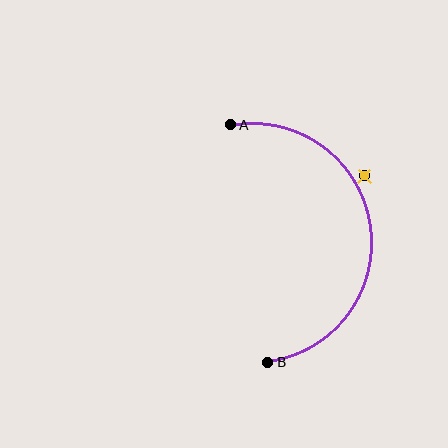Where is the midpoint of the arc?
The arc midpoint is the point on the curve farthest from the straight line joining A and B. It sits to the right of that line.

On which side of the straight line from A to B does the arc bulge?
The arc bulges to the right of the straight line connecting A and B.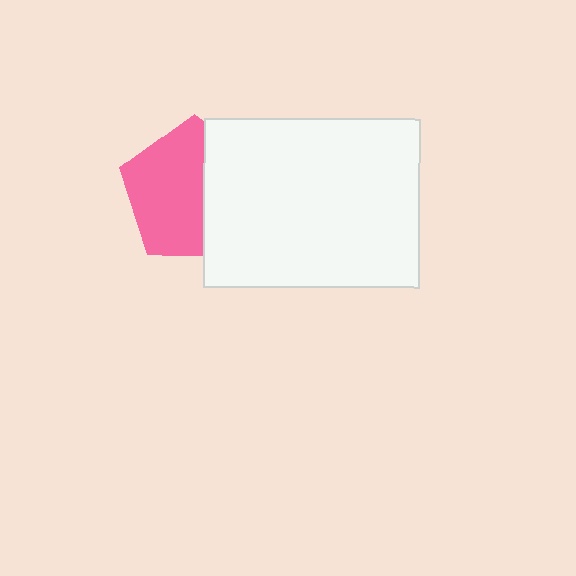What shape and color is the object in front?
The object in front is a white rectangle.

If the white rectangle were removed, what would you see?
You would see the complete pink pentagon.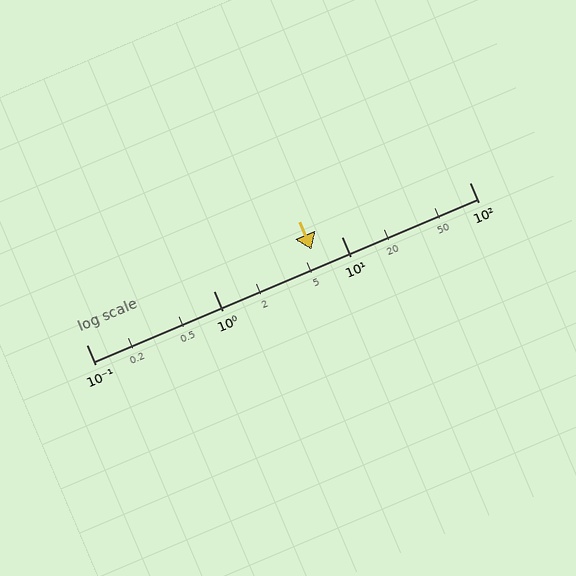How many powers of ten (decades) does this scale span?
The scale spans 3 decades, from 0.1 to 100.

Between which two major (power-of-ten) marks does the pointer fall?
The pointer is between 1 and 10.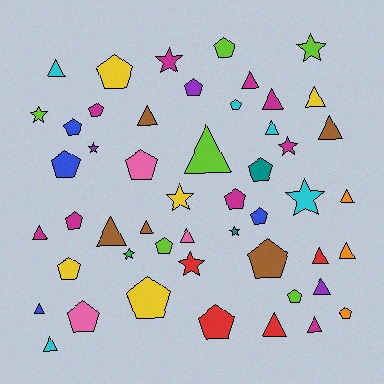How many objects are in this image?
There are 50 objects.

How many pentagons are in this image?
There are 20 pentagons.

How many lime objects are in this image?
There are 6 lime objects.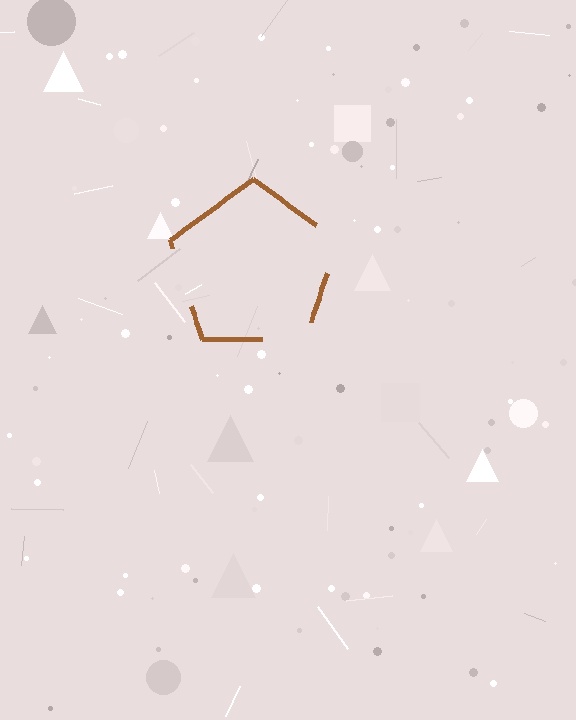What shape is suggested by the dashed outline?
The dashed outline suggests a pentagon.